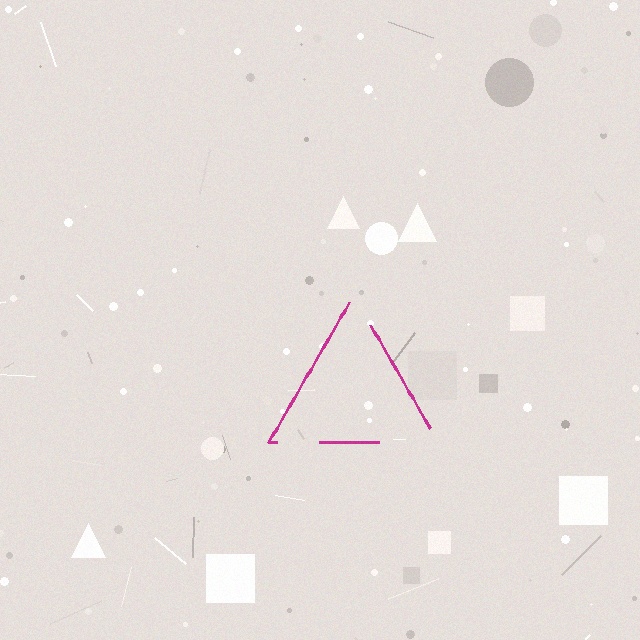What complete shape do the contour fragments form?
The contour fragments form a triangle.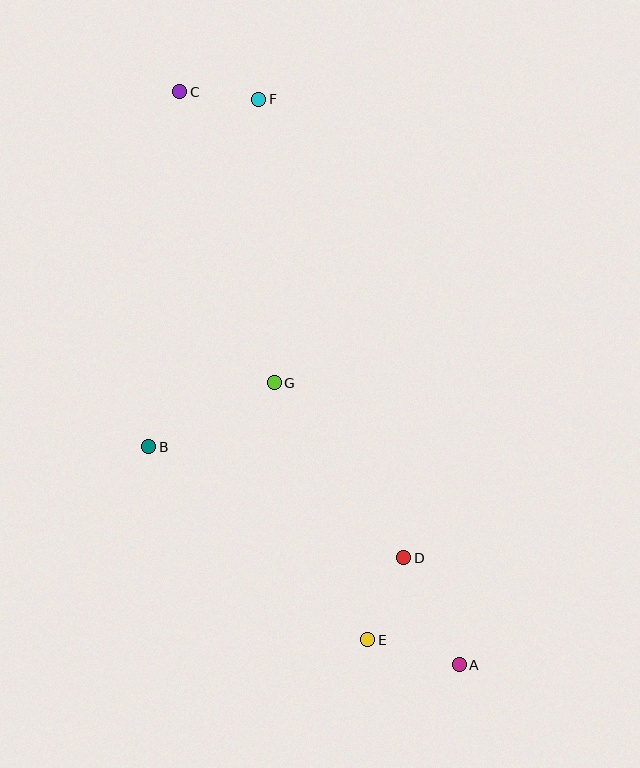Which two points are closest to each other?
Points C and F are closest to each other.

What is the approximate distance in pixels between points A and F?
The distance between A and F is approximately 600 pixels.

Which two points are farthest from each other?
Points A and C are farthest from each other.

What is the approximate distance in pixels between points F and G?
The distance between F and G is approximately 284 pixels.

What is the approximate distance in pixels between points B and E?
The distance between B and E is approximately 292 pixels.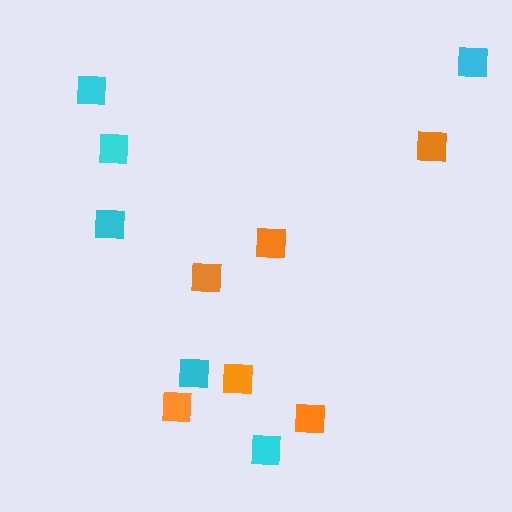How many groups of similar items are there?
There are 2 groups: one group of orange squares (6) and one group of cyan squares (6).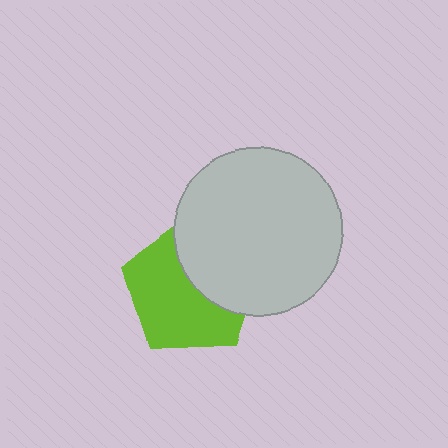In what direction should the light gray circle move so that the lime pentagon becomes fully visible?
The light gray circle should move right. That is the shortest direction to clear the overlap and leave the lime pentagon fully visible.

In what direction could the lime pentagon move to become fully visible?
The lime pentagon could move left. That would shift it out from behind the light gray circle entirely.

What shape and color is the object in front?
The object in front is a light gray circle.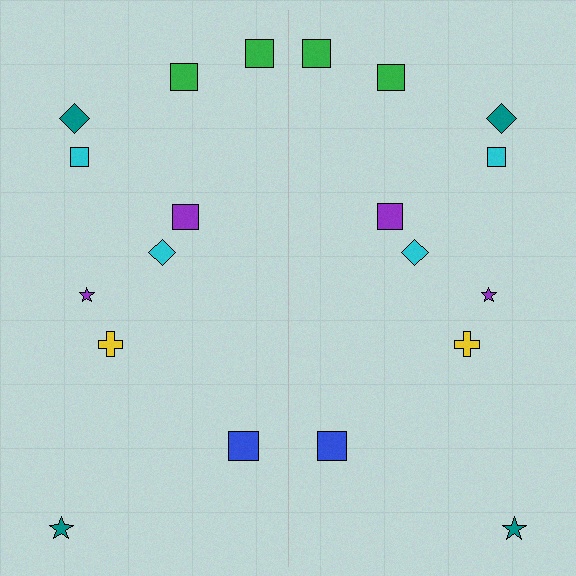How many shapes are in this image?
There are 20 shapes in this image.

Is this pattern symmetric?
Yes, this pattern has bilateral (reflection) symmetry.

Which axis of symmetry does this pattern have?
The pattern has a vertical axis of symmetry running through the center of the image.